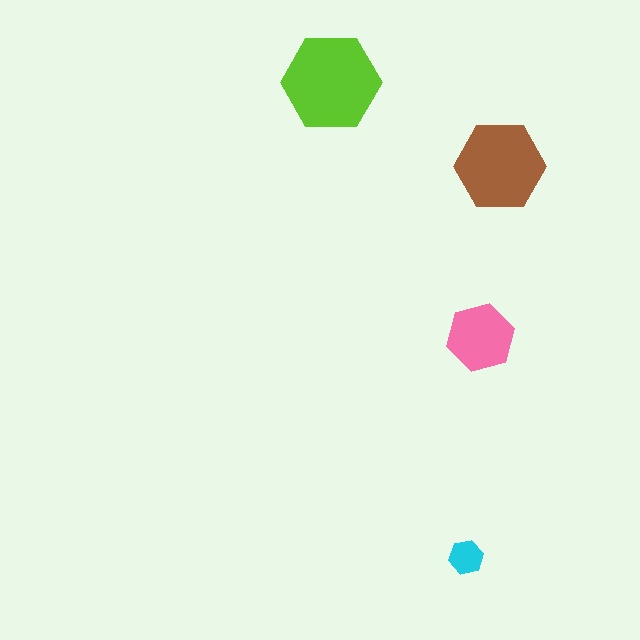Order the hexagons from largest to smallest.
the lime one, the brown one, the pink one, the cyan one.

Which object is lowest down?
The cyan hexagon is bottommost.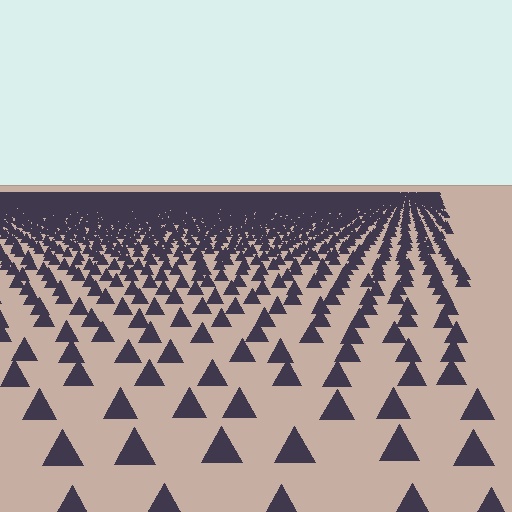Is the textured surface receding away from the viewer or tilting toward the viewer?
The surface is receding away from the viewer. Texture elements get smaller and denser toward the top.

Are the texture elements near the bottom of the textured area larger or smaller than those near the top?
Larger. Near the bottom, elements are closer to the viewer and appear at a bigger on-screen size.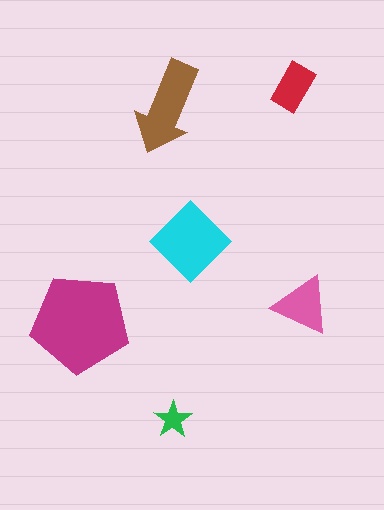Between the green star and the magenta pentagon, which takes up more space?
The magenta pentagon.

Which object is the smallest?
The green star.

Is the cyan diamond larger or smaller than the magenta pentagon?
Smaller.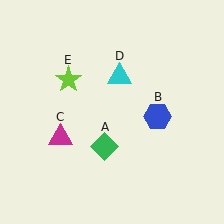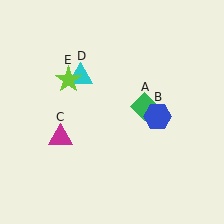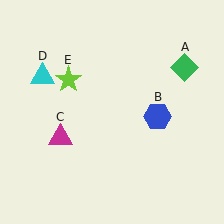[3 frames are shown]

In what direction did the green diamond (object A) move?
The green diamond (object A) moved up and to the right.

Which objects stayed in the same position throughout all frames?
Blue hexagon (object B) and magenta triangle (object C) and lime star (object E) remained stationary.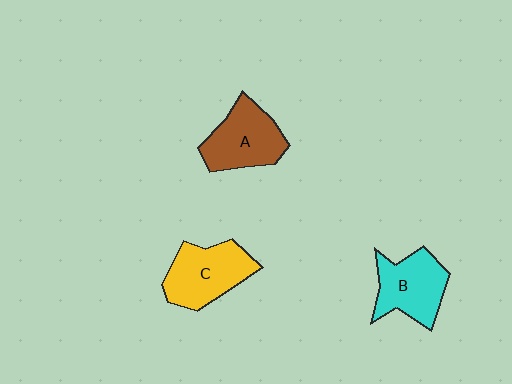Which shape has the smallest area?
Shape B (cyan).